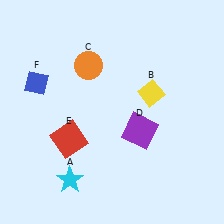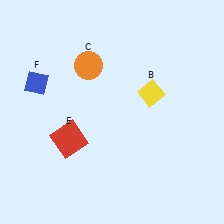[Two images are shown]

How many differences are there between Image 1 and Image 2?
There are 2 differences between the two images.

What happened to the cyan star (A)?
The cyan star (A) was removed in Image 2. It was in the bottom-left area of Image 1.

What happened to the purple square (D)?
The purple square (D) was removed in Image 2. It was in the bottom-right area of Image 1.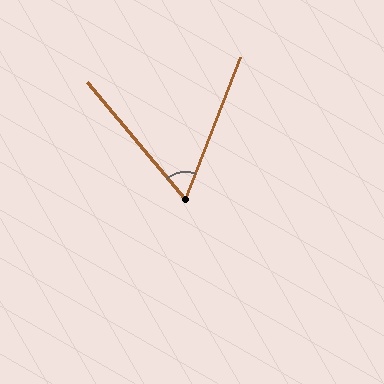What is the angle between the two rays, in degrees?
Approximately 61 degrees.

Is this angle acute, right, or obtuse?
It is acute.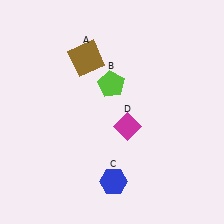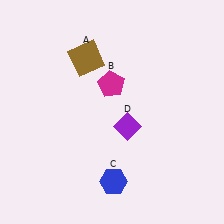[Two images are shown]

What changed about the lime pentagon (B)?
In Image 1, B is lime. In Image 2, it changed to magenta.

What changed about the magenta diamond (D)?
In Image 1, D is magenta. In Image 2, it changed to purple.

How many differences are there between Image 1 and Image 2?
There are 2 differences between the two images.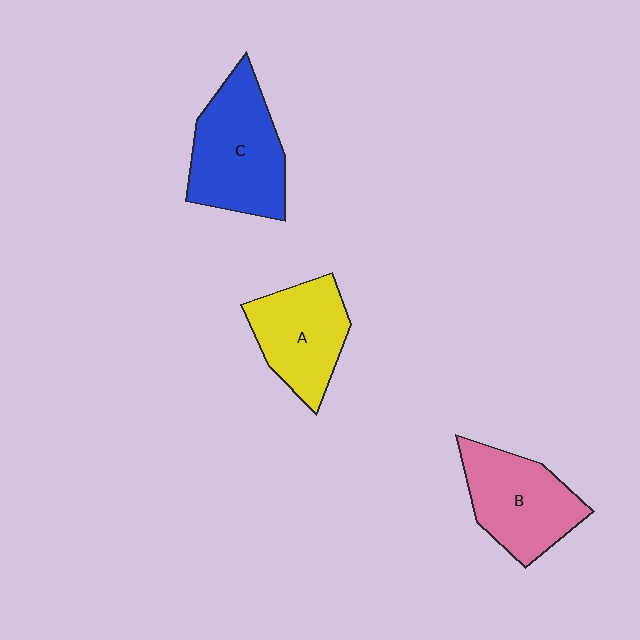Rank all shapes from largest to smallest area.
From largest to smallest: C (blue), B (pink), A (yellow).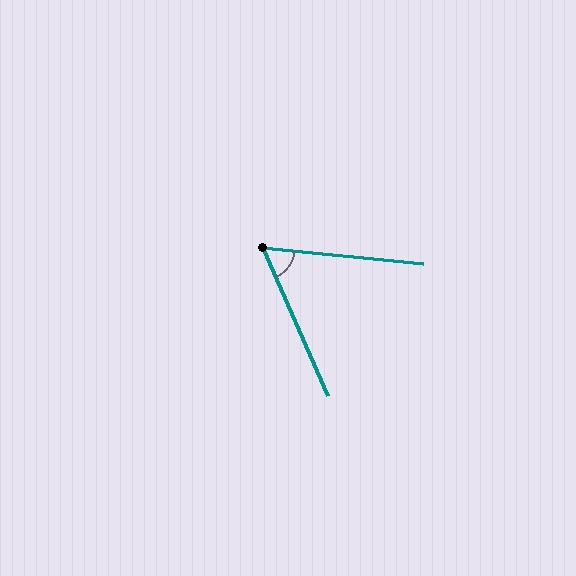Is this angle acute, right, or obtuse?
It is acute.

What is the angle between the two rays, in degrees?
Approximately 61 degrees.